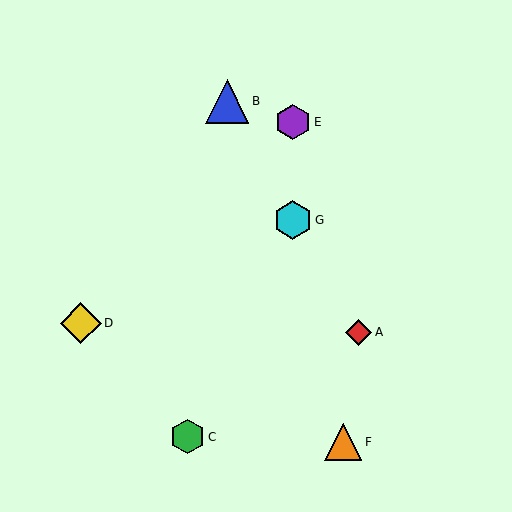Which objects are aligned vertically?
Objects E, G are aligned vertically.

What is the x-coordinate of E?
Object E is at x≈293.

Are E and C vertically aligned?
No, E is at x≈293 and C is at x≈187.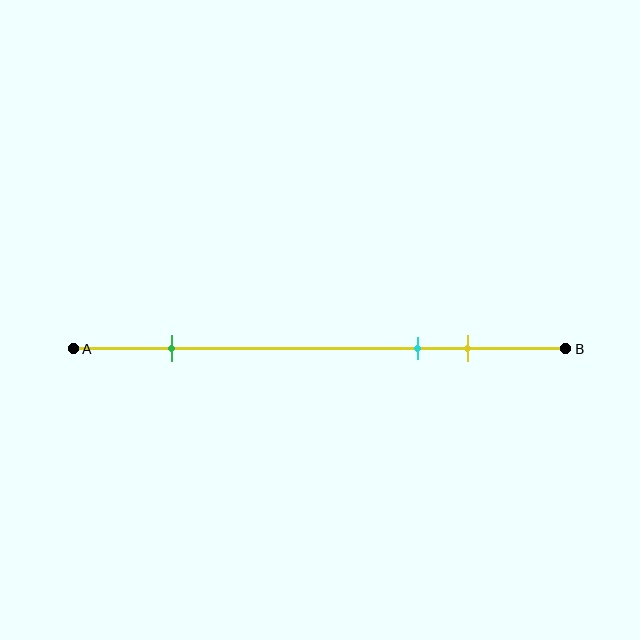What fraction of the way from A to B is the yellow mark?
The yellow mark is approximately 80% (0.8) of the way from A to B.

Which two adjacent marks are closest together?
The cyan and yellow marks are the closest adjacent pair.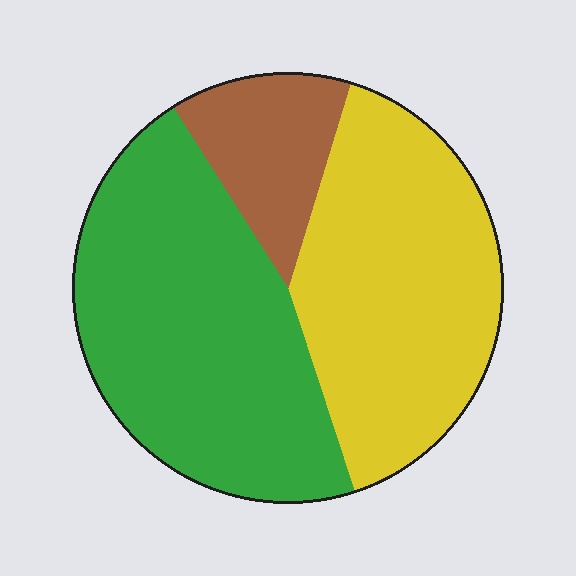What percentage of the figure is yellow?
Yellow takes up about two fifths (2/5) of the figure.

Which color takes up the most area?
Green, at roughly 45%.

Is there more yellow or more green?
Green.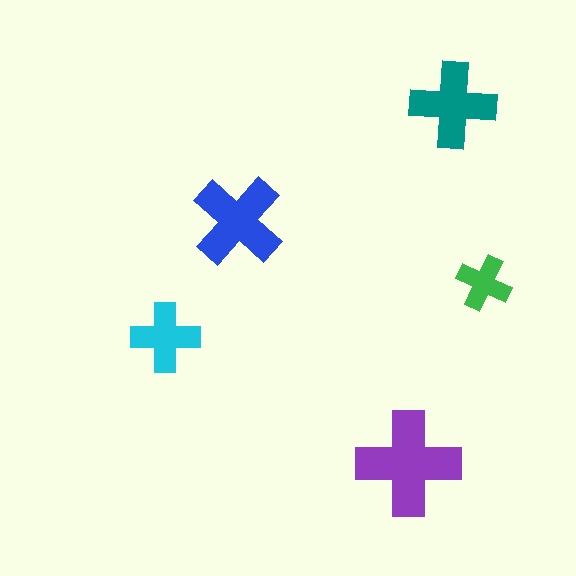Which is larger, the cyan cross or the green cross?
The cyan one.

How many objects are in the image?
There are 5 objects in the image.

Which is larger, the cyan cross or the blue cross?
The blue one.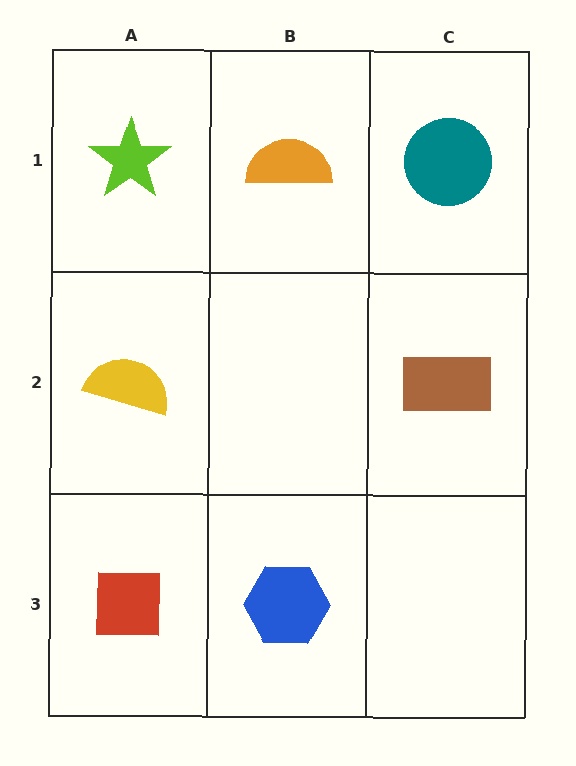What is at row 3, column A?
A red square.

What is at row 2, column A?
A yellow semicircle.